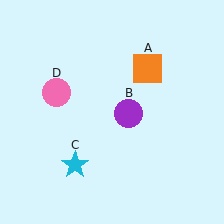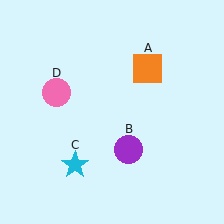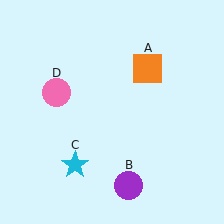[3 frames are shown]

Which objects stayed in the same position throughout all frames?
Orange square (object A) and cyan star (object C) and pink circle (object D) remained stationary.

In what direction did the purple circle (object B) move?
The purple circle (object B) moved down.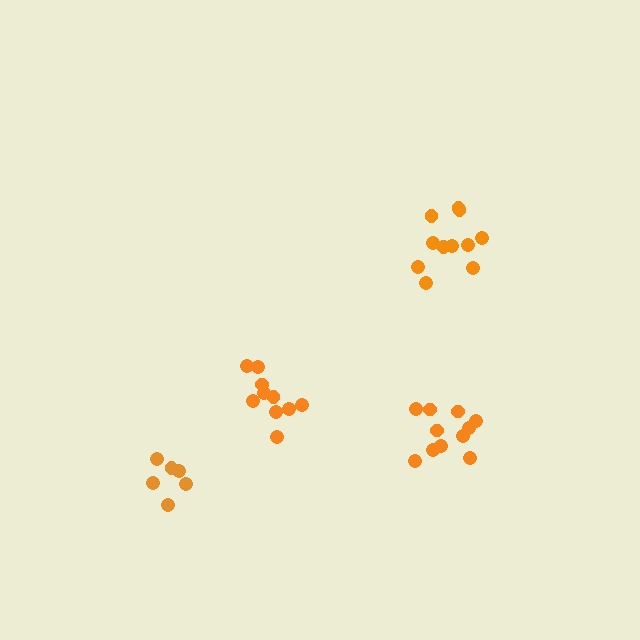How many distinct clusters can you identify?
There are 4 distinct clusters.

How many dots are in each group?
Group 1: 11 dots, Group 2: 10 dots, Group 3: 11 dots, Group 4: 6 dots (38 total).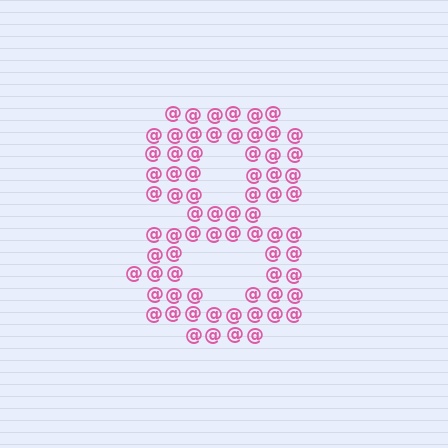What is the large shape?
The large shape is the digit 8.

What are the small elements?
The small elements are at signs.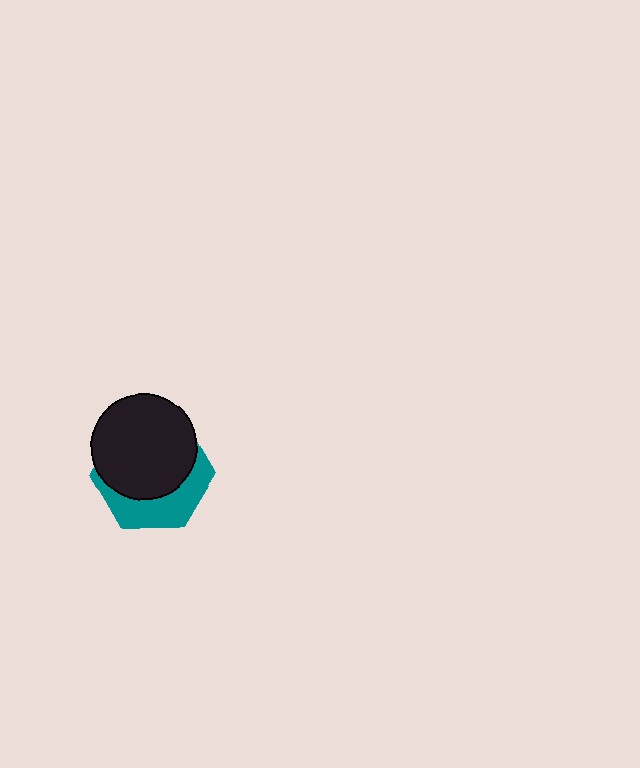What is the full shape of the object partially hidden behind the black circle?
The partially hidden object is a teal hexagon.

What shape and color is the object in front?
The object in front is a black circle.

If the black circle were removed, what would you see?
You would see the complete teal hexagon.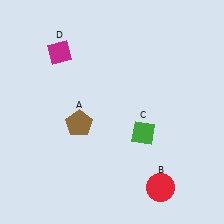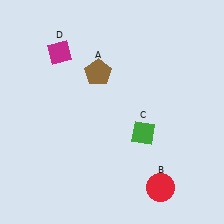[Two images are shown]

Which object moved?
The brown pentagon (A) moved up.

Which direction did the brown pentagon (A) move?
The brown pentagon (A) moved up.